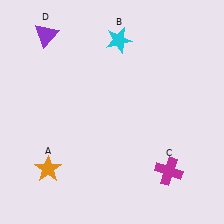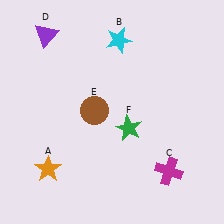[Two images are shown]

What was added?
A brown circle (E), a green star (F) were added in Image 2.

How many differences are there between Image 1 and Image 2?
There are 2 differences between the two images.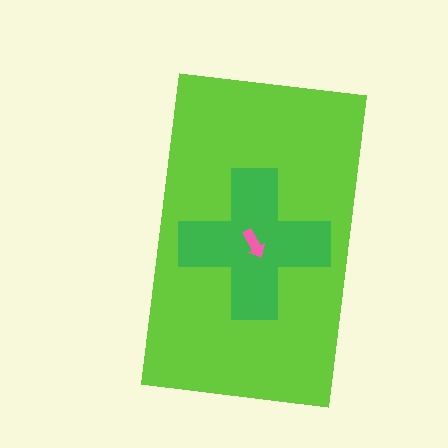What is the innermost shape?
The pink arrow.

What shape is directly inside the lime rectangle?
The green cross.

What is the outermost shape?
The lime rectangle.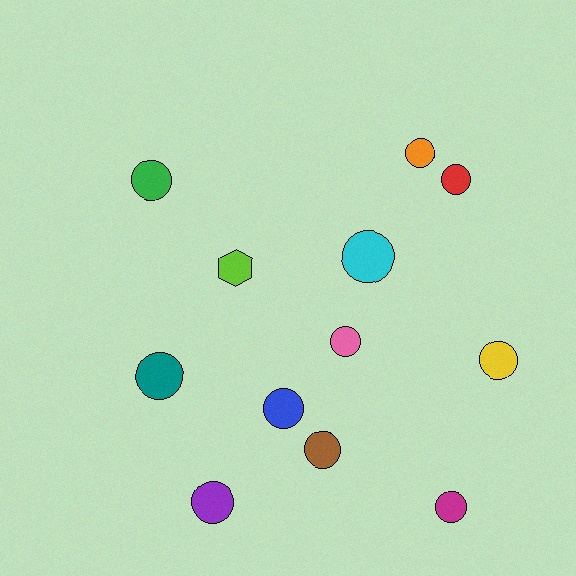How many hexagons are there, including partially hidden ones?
There is 1 hexagon.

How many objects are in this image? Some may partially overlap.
There are 12 objects.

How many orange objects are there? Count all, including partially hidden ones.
There is 1 orange object.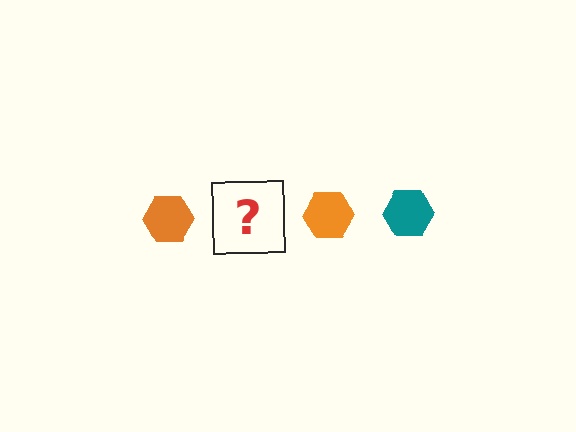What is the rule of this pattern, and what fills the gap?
The rule is that the pattern cycles through orange, teal hexagons. The gap should be filled with a teal hexagon.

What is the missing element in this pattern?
The missing element is a teal hexagon.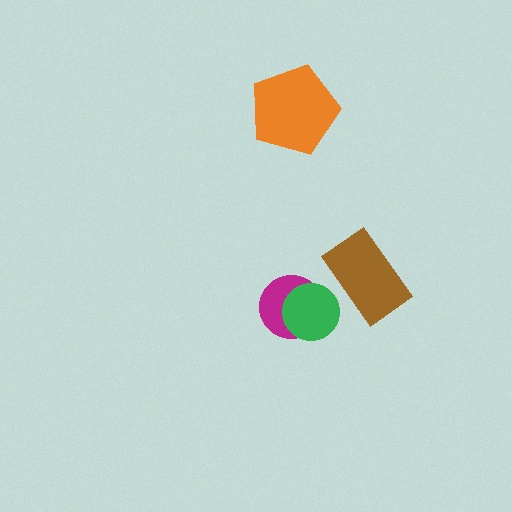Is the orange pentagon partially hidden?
No, no other shape covers it.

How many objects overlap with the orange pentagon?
0 objects overlap with the orange pentagon.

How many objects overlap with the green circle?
1 object overlaps with the green circle.